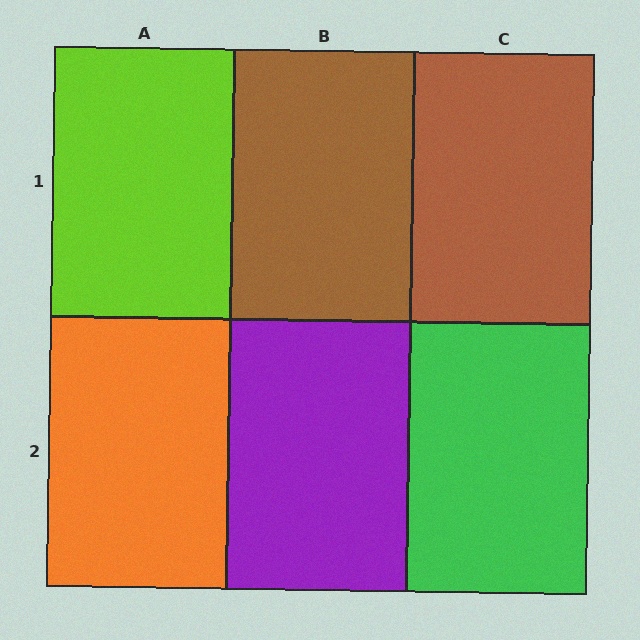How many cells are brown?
2 cells are brown.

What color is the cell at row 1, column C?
Brown.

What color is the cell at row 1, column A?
Lime.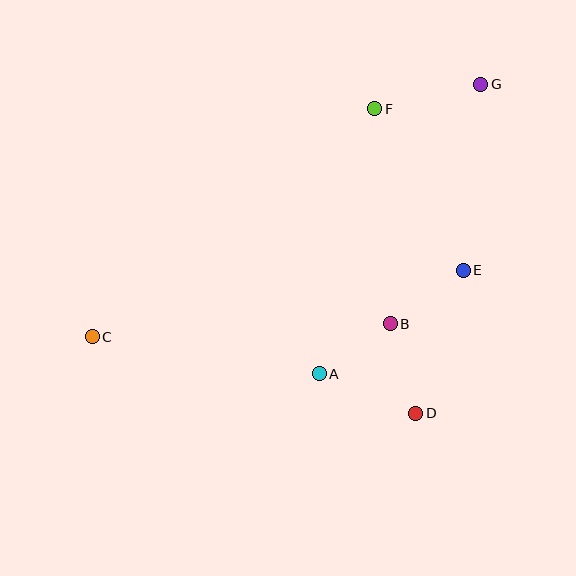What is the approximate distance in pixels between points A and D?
The distance between A and D is approximately 104 pixels.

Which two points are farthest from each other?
Points C and G are farthest from each other.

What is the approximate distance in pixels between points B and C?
The distance between B and C is approximately 298 pixels.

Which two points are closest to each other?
Points A and B are closest to each other.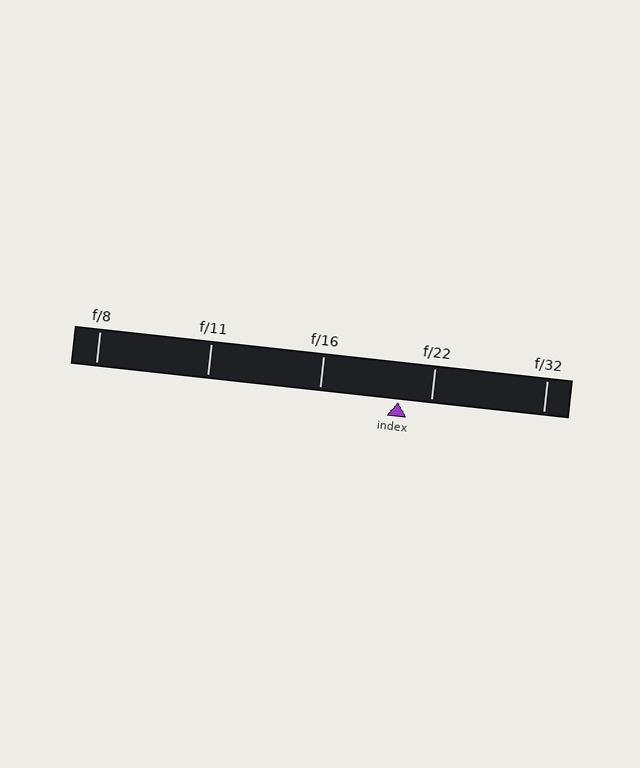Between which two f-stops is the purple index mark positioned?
The index mark is between f/16 and f/22.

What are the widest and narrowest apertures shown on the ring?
The widest aperture shown is f/8 and the narrowest is f/32.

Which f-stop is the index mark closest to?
The index mark is closest to f/22.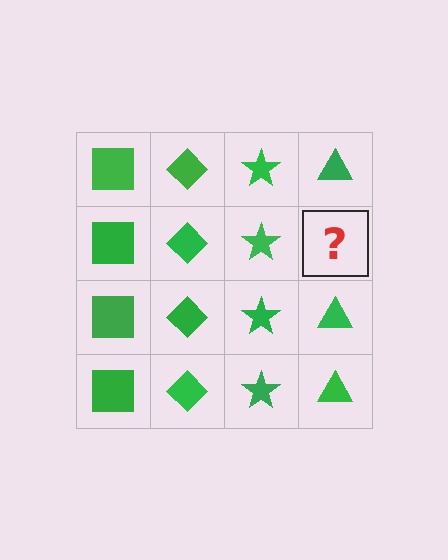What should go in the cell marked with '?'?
The missing cell should contain a green triangle.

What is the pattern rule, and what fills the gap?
The rule is that each column has a consistent shape. The gap should be filled with a green triangle.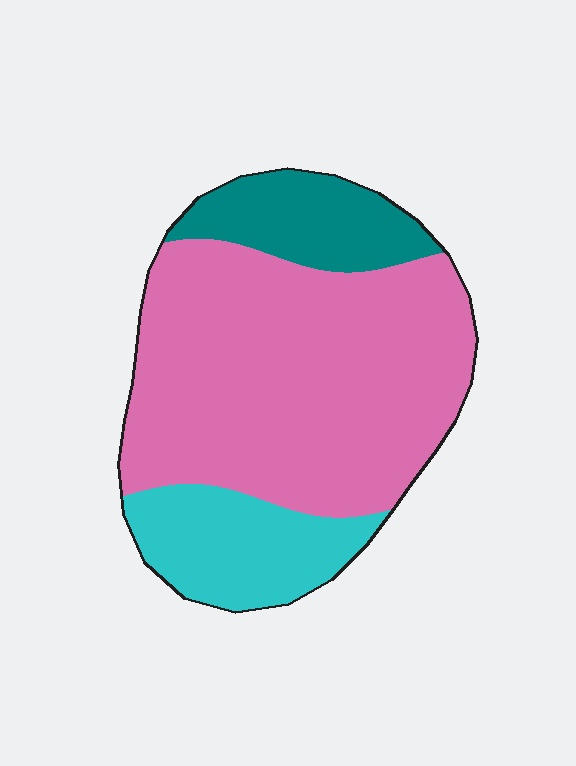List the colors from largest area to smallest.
From largest to smallest: pink, cyan, teal.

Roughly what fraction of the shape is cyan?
Cyan takes up about one fifth (1/5) of the shape.